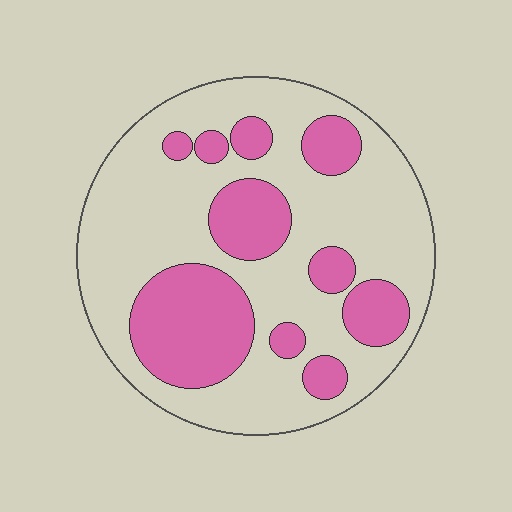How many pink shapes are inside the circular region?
10.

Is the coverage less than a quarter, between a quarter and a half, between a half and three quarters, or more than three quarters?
Between a quarter and a half.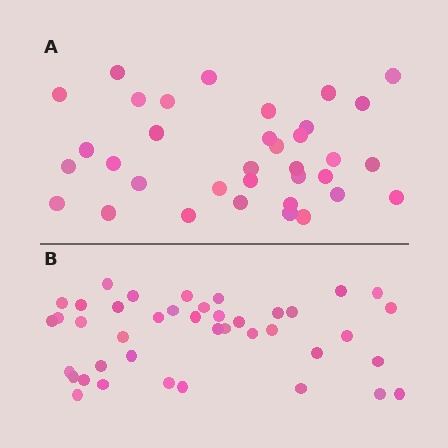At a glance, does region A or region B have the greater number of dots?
Region B (the bottom region) has more dots.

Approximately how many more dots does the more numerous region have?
Region B has about 6 more dots than region A.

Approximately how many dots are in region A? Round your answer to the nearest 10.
About 40 dots. (The exact count is 35, which rounds to 40.)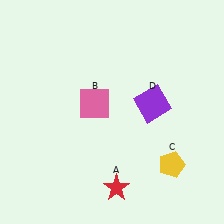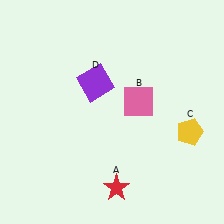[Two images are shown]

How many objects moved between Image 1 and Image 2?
3 objects moved between the two images.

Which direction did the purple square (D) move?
The purple square (D) moved left.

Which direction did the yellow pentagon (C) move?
The yellow pentagon (C) moved up.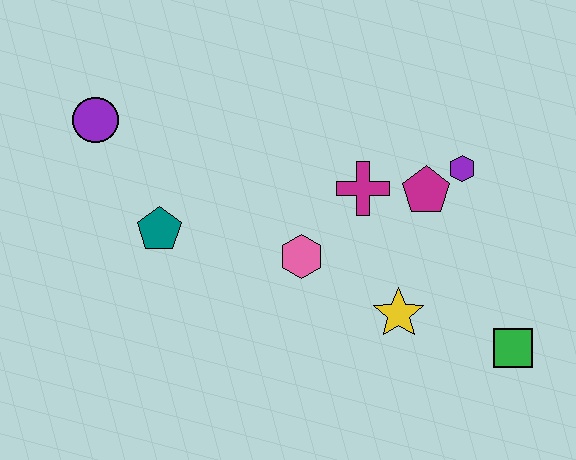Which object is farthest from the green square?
The purple circle is farthest from the green square.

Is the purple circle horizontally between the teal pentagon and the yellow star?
No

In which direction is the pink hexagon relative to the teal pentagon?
The pink hexagon is to the right of the teal pentagon.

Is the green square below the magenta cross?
Yes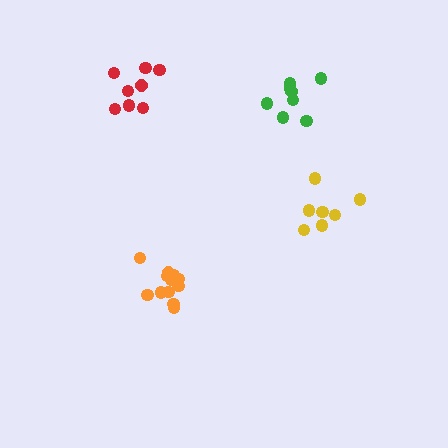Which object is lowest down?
The orange cluster is bottommost.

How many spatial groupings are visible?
There are 4 spatial groupings.